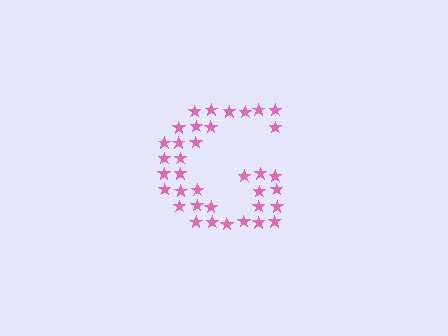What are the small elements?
The small elements are stars.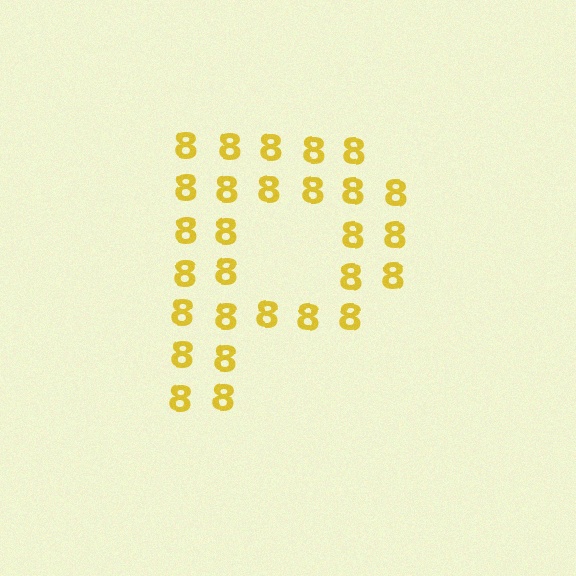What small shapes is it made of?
It is made of small digit 8's.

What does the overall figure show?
The overall figure shows the letter P.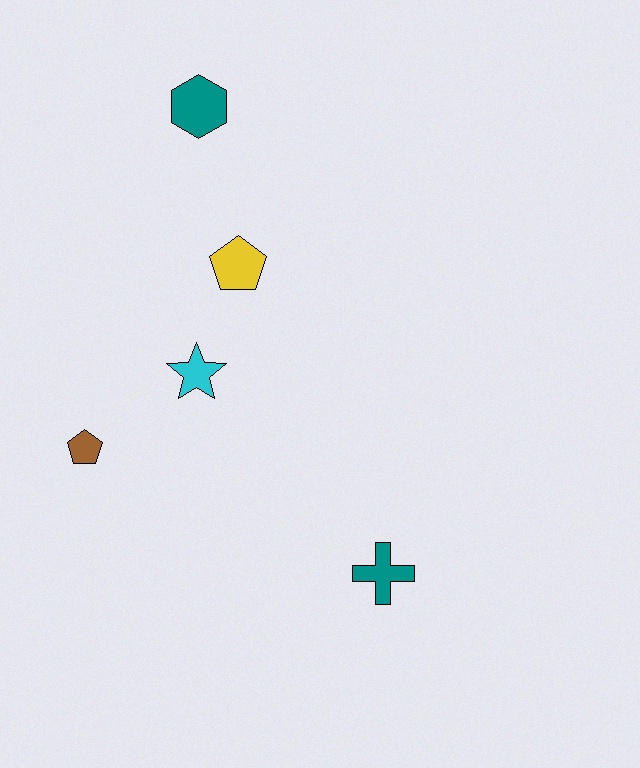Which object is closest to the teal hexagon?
The yellow pentagon is closest to the teal hexagon.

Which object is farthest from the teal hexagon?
The teal cross is farthest from the teal hexagon.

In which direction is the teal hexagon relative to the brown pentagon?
The teal hexagon is above the brown pentagon.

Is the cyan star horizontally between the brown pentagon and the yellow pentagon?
Yes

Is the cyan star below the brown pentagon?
No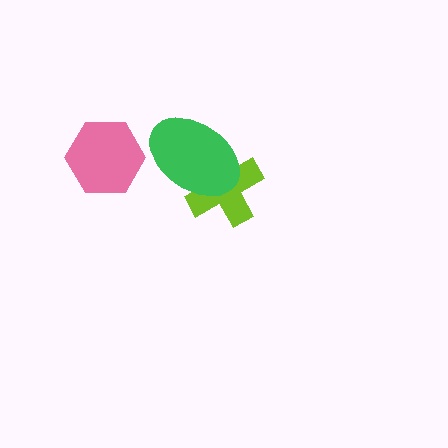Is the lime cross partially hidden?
Yes, it is partially covered by another shape.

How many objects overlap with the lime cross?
1 object overlaps with the lime cross.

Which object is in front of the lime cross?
The green ellipse is in front of the lime cross.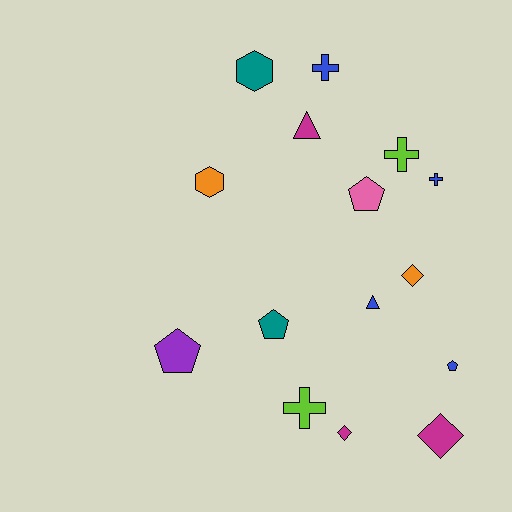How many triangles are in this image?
There are 2 triangles.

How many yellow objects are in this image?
There are no yellow objects.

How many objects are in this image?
There are 15 objects.